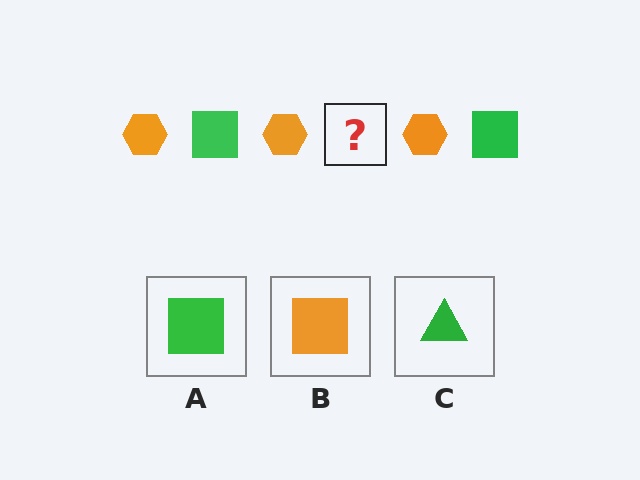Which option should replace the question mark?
Option A.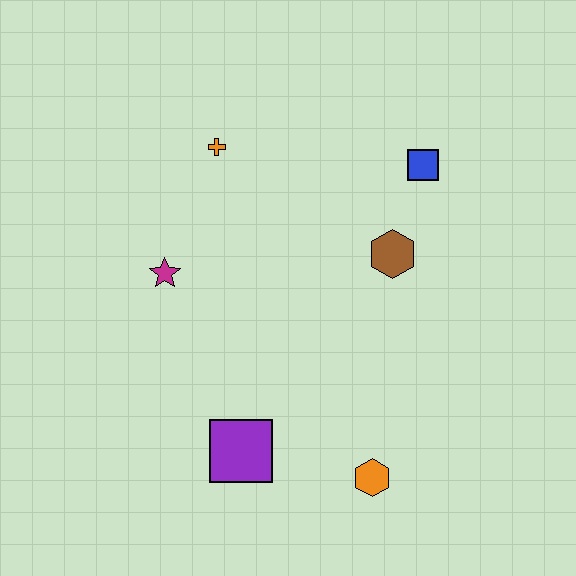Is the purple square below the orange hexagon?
No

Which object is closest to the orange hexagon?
The purple square is closest to the orange hexagon.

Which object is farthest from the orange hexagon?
The orange cross is farthest from the orange hexagon.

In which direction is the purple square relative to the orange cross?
The purple square is below the orange cross.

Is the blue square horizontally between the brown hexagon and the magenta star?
No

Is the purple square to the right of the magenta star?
Yes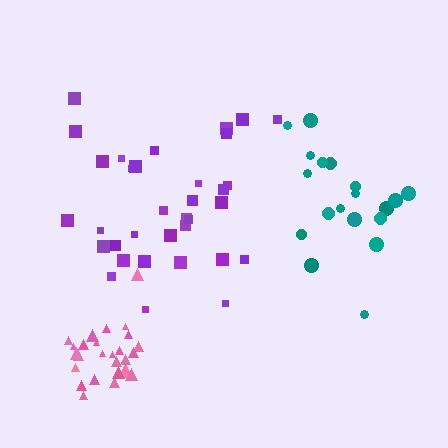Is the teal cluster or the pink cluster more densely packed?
Pink.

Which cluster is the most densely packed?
Pink.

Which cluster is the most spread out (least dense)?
Teal.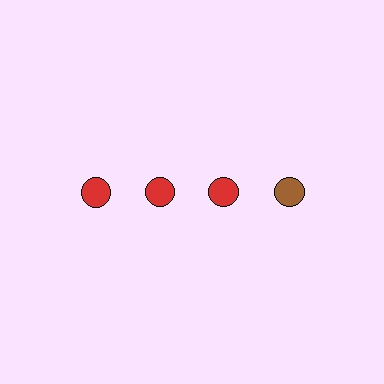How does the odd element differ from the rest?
It has a different color: brown instead of red.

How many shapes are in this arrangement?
There are 4 shapes arranged in a grid pattern.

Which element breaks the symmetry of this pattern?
The brown circle in the top row, second from right column breaks the symmetry. All other shapes are red circles.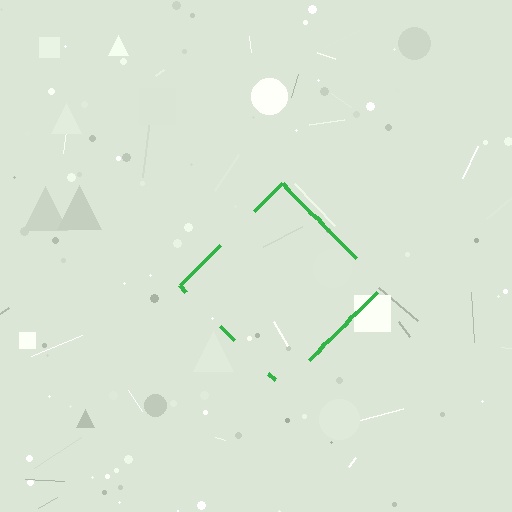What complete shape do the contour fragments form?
The contour fragments form a diamond.